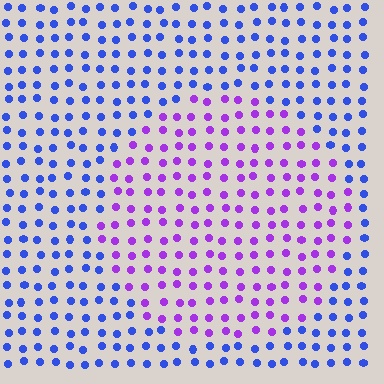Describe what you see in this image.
The image is filled with small blue elements in a uniform arrangement. A circle-shaped region is visible where the elements are tinted to a slightly different hue, forming a subtle color boundary.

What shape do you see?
I see a circle.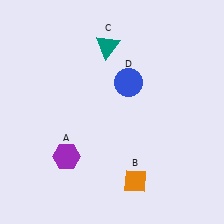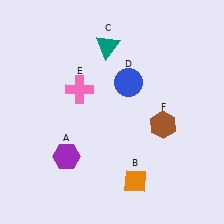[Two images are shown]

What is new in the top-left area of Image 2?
A pink cross (E) was added in the top-left area of Image 2.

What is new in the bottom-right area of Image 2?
A brown hexagon (F) was added in the bottom-right area of Image 2.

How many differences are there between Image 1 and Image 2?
There are 2 differences between the two images.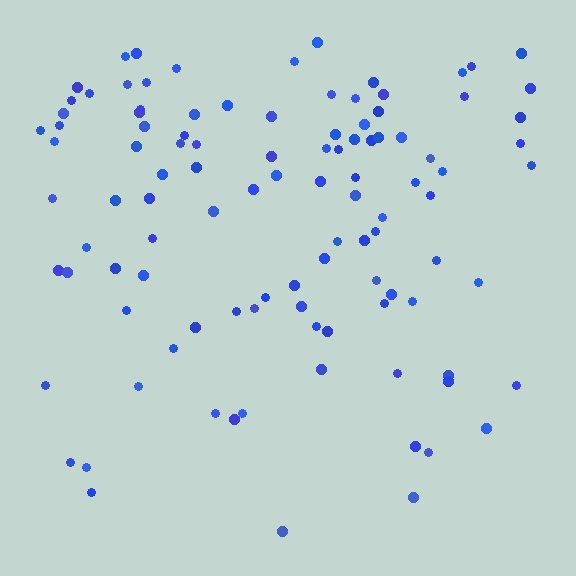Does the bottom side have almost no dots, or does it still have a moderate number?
Still a moderate number, just noticeably fewer than the top.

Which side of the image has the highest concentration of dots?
The top.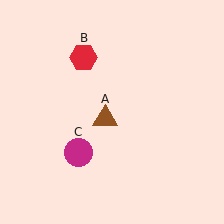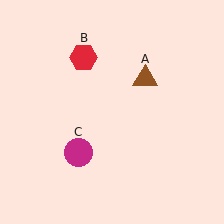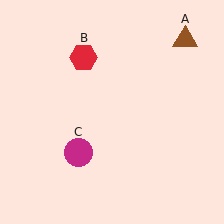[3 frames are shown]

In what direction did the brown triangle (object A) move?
The brown triangle (object A) moved up and to the right.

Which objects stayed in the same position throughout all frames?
Red hexagon (object B) and magenta circle (object C) remained stationary.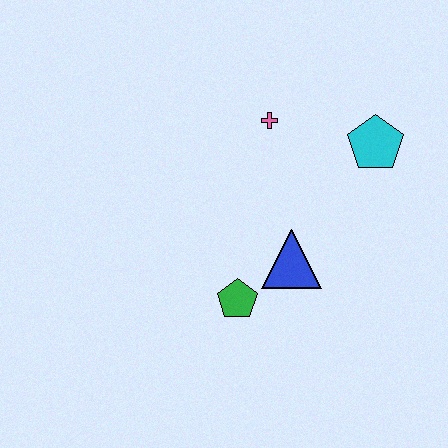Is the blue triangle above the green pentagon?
Yes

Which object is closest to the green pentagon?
The blue triangle is closest to the green pentagon.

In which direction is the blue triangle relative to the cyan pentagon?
The blue triangle is below the cyan pentagon.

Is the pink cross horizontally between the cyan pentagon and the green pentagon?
Yes